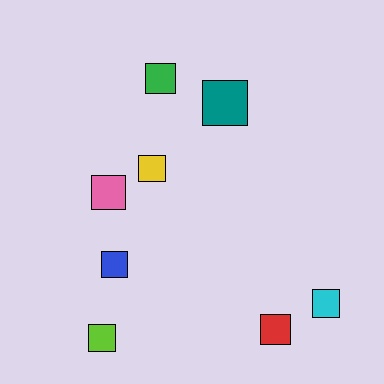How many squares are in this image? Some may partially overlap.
There are 8 squares.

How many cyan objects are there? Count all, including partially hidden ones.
There is 1 cyan object.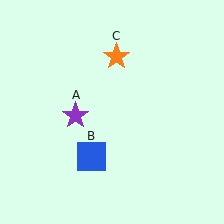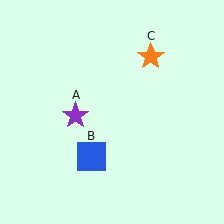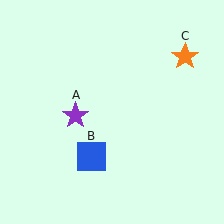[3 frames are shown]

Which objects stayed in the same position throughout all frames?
Purple star (object A) and blue square (object B) remained stationary.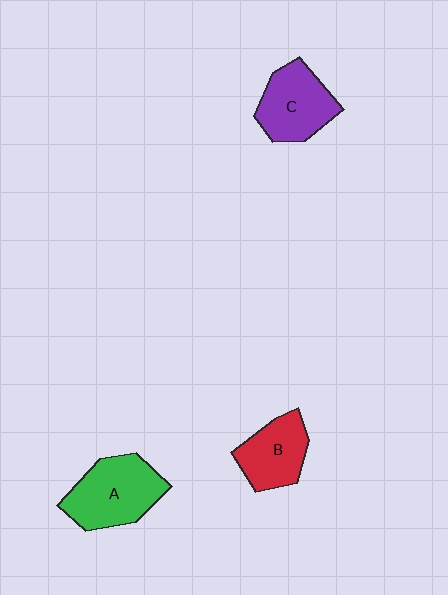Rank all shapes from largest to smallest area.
From largest to smallest: A (green), C (purple), B (red).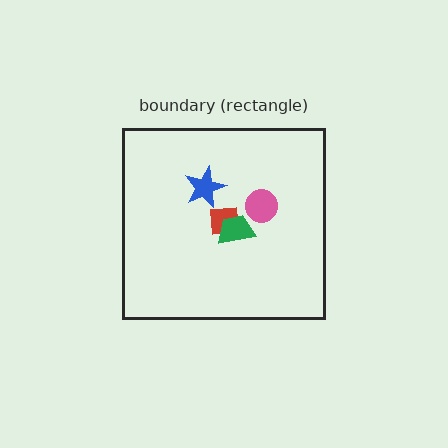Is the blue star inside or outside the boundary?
Inside.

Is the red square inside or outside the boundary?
Inside.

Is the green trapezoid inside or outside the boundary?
Inside.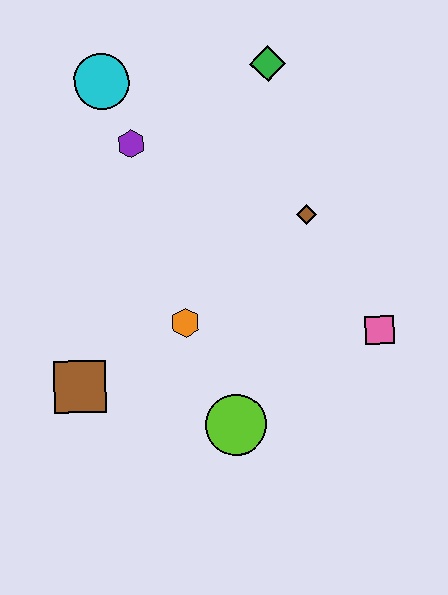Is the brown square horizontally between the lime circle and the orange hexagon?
No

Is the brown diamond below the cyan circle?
Yes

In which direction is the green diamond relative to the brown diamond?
The green diamond is above the brown diamond.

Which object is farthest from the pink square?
The cyan circle is farthest from the pink square.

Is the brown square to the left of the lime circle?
Yes